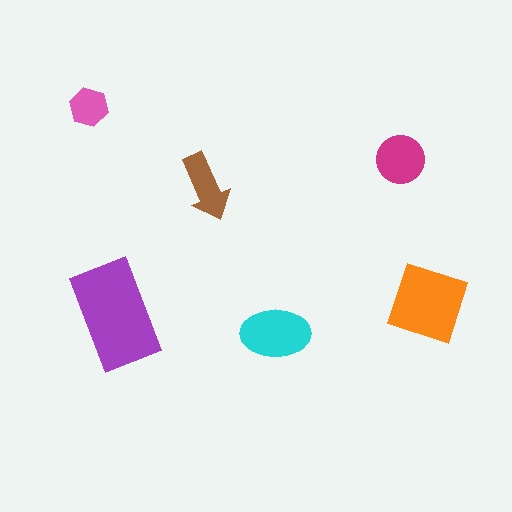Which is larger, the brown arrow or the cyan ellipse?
The cyan ellipse.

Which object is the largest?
The purple rectangle.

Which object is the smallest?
The pink hexagon.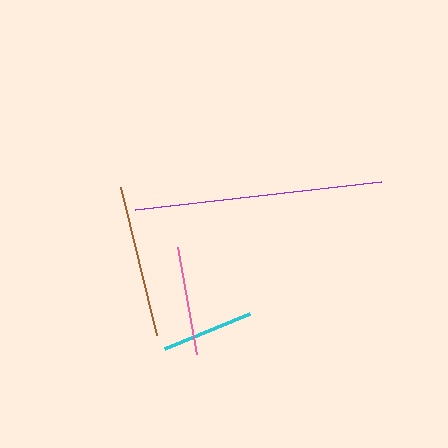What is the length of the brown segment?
The brown segment is approximately 152 pixels long.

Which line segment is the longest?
The purple line is the longest at approximately 248 pixels.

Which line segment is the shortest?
The cyan line is the shortest at approximately 92 pixels.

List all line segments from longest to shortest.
From longest to shortest: purple, brown, pink, cyan.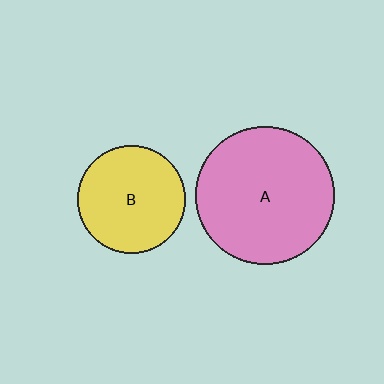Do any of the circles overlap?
No, none of the circles overlap.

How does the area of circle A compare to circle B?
Approximately 1.6 times.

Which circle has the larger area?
Circle A (pink).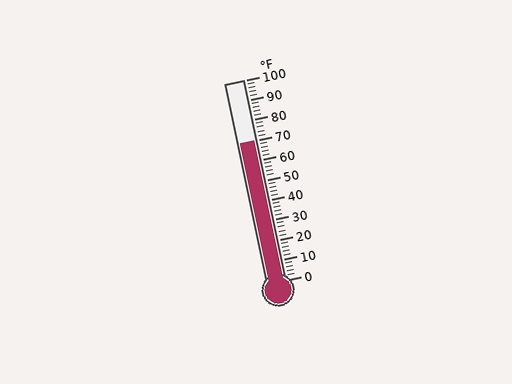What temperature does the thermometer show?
The thermometer shows approximately 70°F.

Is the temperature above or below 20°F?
The temperature is above 20°F.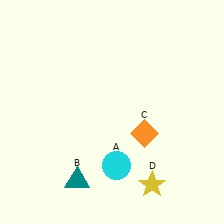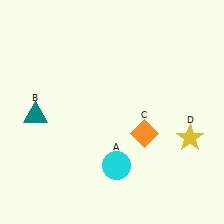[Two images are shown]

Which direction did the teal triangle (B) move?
The teal triangle (B) moved up.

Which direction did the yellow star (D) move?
The yellow star (D) moved up.